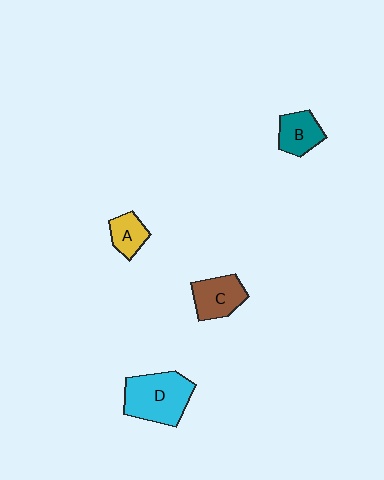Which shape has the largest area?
Shape D (cyan).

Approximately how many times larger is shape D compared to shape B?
Approximately 1.9 times.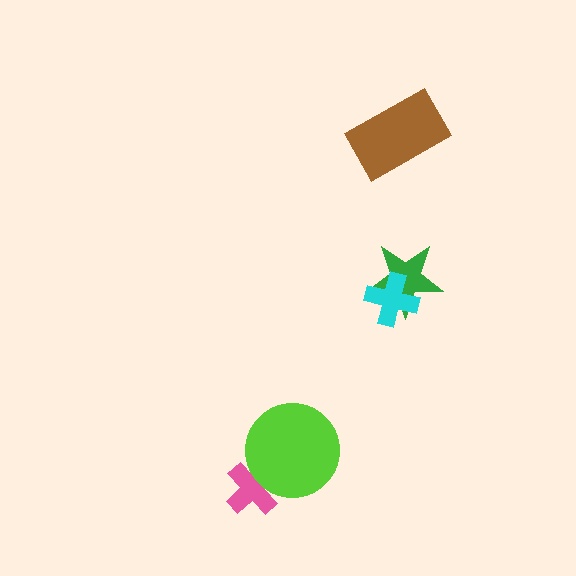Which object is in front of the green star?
The cyan cross is in front of the green star.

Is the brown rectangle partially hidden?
No, no other shape covers it.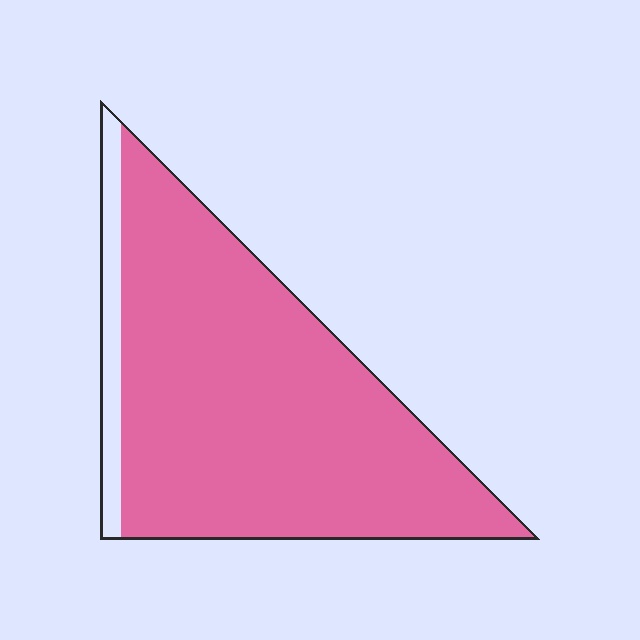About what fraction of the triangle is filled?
About nine tenths (9/10).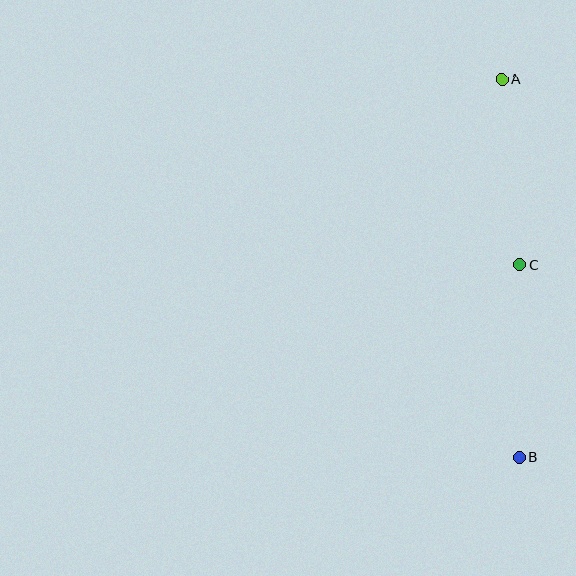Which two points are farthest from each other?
Points A and B are farthest from each other.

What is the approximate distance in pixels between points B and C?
The distance between B and C is approximately 192 pixels.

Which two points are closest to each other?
Points A and C are closest to each other.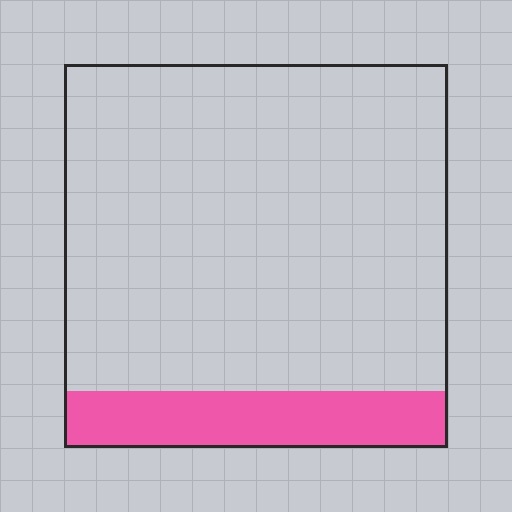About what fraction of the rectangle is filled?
About one sixth (1/6).